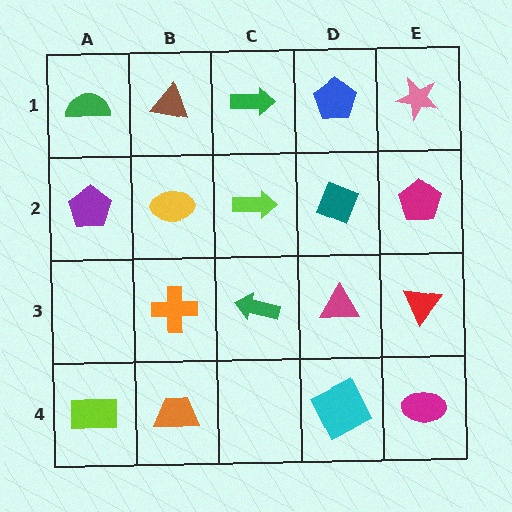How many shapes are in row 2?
5 shapes.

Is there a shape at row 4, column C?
No, that cell is empty.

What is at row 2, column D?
A teal diamond.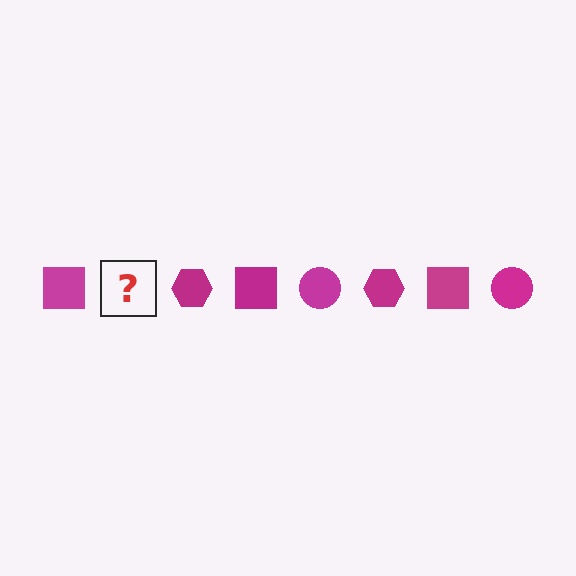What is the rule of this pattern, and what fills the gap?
The rule is that the pattern cycles through square, circle, hexagon shapes in magenta. The gap should be filled with a magenta circle.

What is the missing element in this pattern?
The missing element is a magenta circle.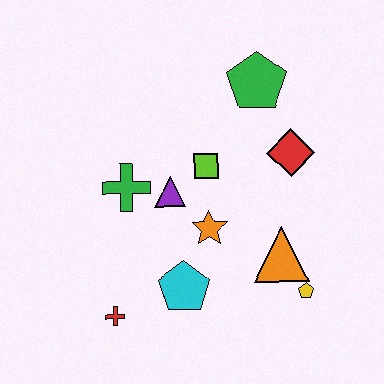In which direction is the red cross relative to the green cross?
The red cross is below the green cross.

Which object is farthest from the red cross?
The green pentagon is farthest from the red cross.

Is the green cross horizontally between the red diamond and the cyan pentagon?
No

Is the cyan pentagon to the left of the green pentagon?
Yes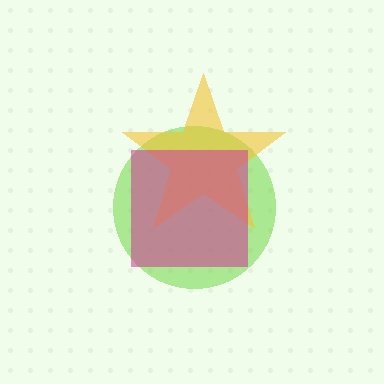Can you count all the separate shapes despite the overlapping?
Yes, there are 3 separate shapes.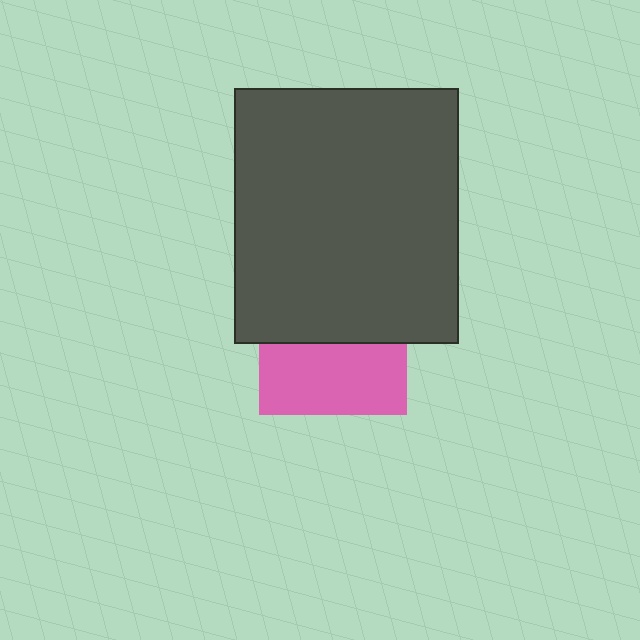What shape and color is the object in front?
The object in front is a dark gray rectangle.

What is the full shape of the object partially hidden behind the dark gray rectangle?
The partially hidden object is a pink square.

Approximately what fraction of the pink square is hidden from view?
Roughly 51% of the pink square is hidden behind the dark gray rectangle.